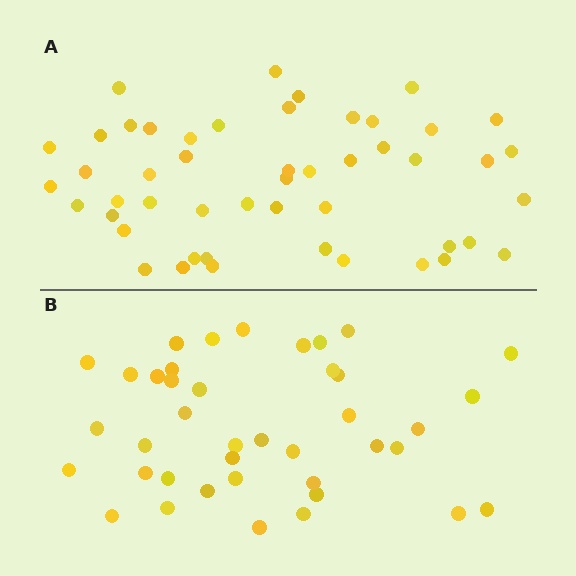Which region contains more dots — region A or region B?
Region A (the top region) has more dots.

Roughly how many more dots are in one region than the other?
Region A has roughly 8 or so more dots than region B.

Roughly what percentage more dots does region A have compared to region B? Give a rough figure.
About 20% more.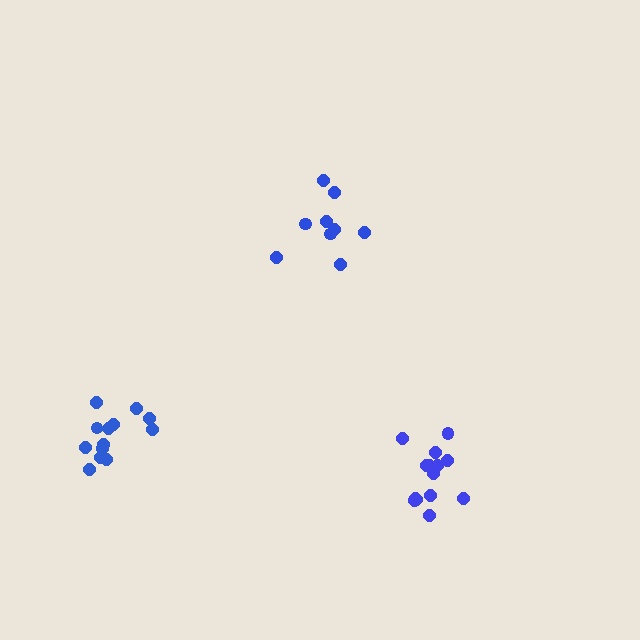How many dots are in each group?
Group 1: 9 dots, Group 2: 14 dots, Group 3: 13 dots (36 total).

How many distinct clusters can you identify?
There are 3 distinct clusters.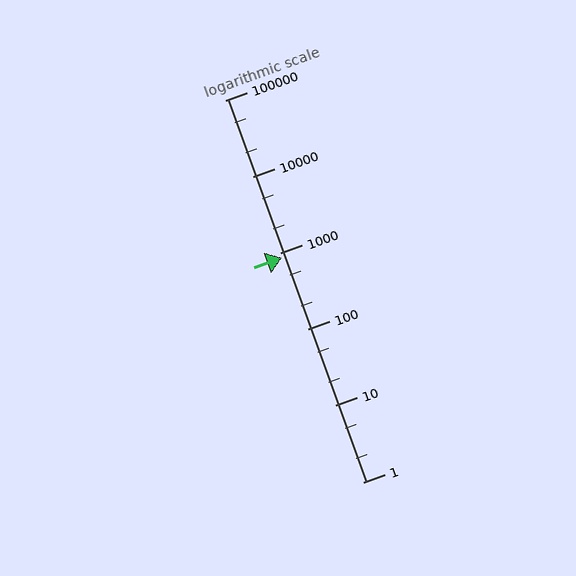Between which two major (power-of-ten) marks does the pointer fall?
The pointer is between 100 and 1000.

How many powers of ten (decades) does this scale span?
The scale spans 5 decades, from 1 to 100000.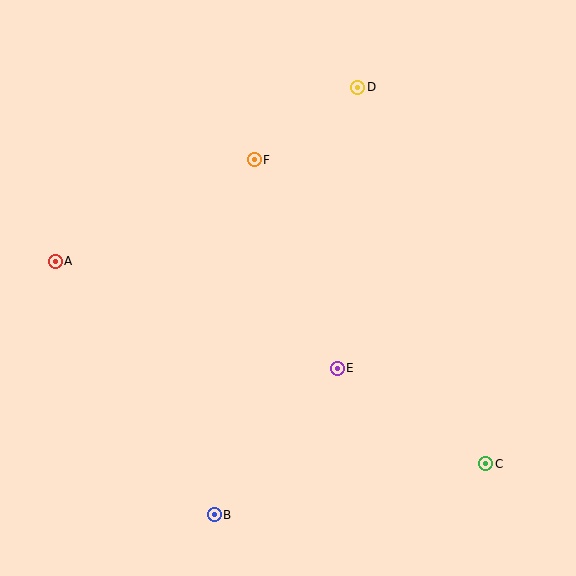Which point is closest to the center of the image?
Point E at (337, 368) is closest to the center.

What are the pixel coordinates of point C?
Point C is at (486, 464).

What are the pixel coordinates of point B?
Point B is at (214, 515).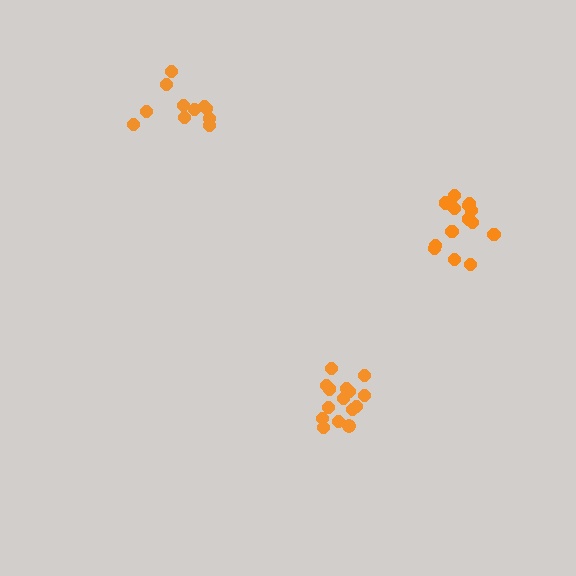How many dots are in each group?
Group 1: 15 dots, Group 2: 11 dots, Group 3: 14 dots (40 total).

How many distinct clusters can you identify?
There are 3 distinct clusters.